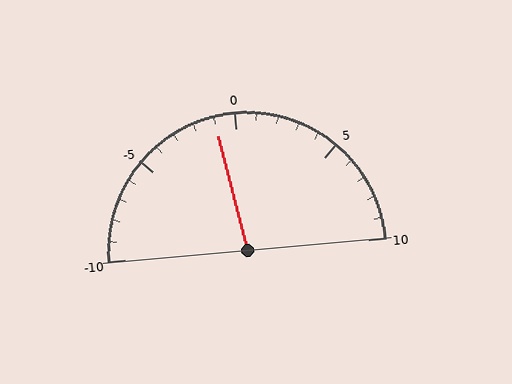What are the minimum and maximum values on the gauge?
The gauge ranges from -10 to 10.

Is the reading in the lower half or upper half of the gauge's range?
The reading is in the lower half of the range (-10 to 10).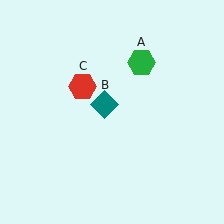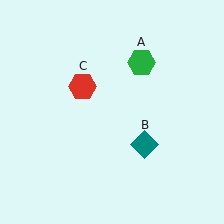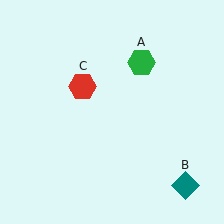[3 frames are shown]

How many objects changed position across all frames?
1 object changed position: teal diamond (object B).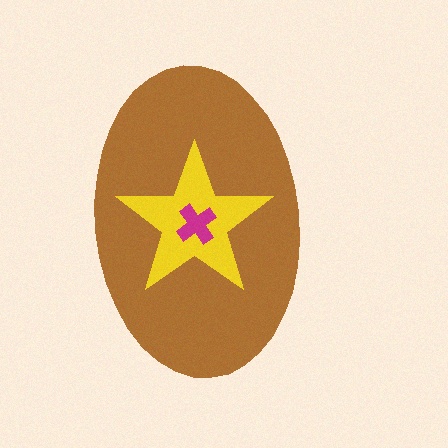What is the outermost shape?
The brown ellipse.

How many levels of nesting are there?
3.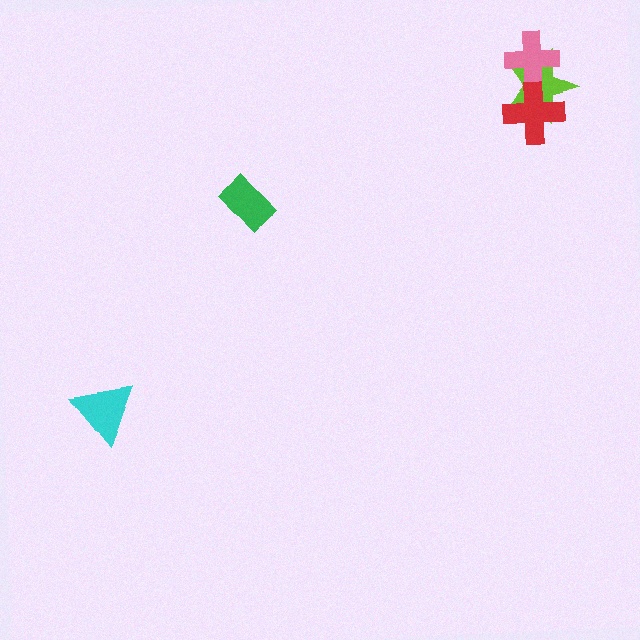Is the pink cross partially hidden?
No, no other shape covers it.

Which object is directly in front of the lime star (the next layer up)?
The pink cross is directly in front of the lime star.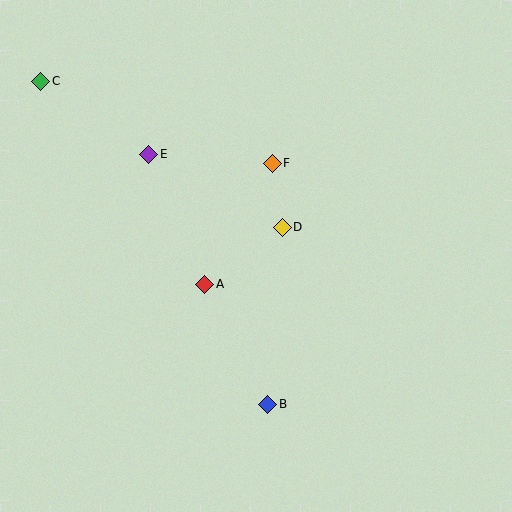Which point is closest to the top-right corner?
Point F is closest to the top-right corner.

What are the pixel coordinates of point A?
Point A is at (205, 284).